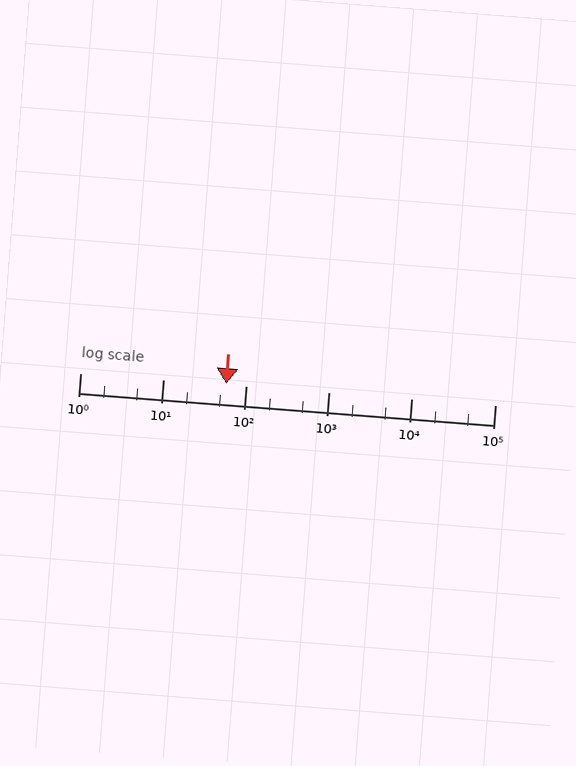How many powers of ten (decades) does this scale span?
The scale spans 5 decades, from 1 to 100000.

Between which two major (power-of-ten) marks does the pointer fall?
The pointer is between 10 and 100.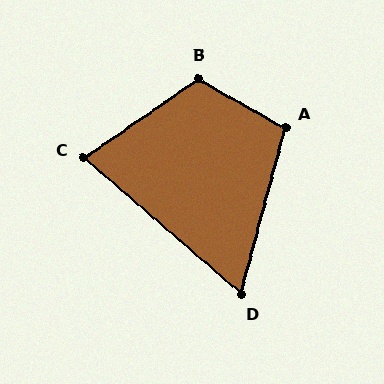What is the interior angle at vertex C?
Approximately 76 degrees (acute).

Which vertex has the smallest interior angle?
D, at approximately 64 degrees.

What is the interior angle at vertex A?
Approximately 104 degrees (obtuse).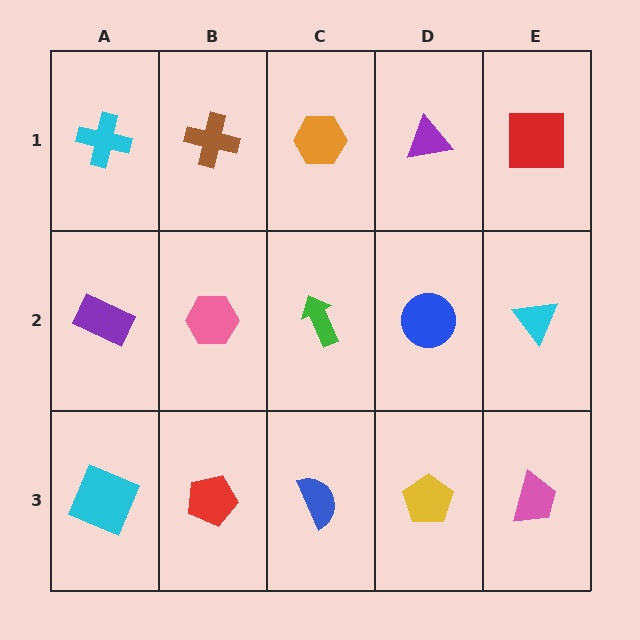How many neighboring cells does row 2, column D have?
4.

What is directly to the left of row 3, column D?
A blue semicircle.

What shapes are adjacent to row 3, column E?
A cyan triangle (row 2, column E), a yellow pentagon (row 3, column D).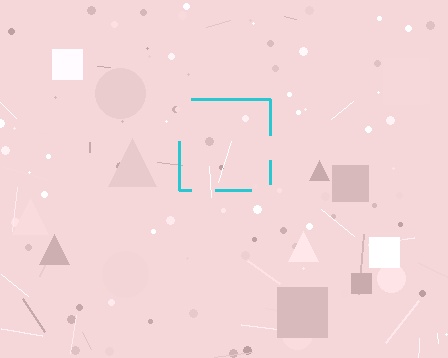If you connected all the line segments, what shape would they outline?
They would outline a square.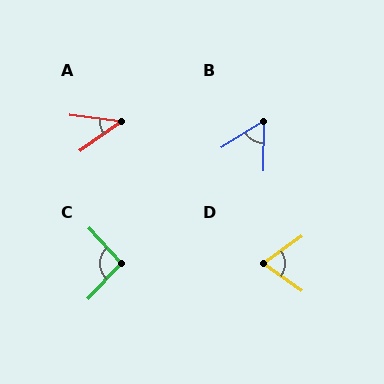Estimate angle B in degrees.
Approximately 57 degrees.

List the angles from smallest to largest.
A (43°), B (57°), D (71°), C (94°).